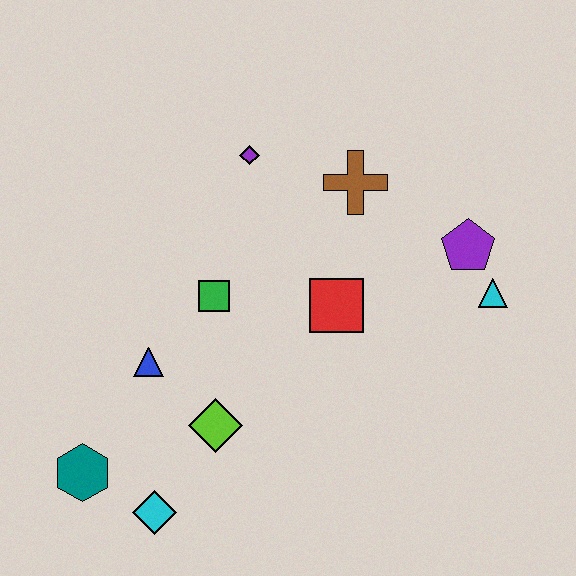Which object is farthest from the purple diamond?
The cyan diamond is farthest from the purple diamond.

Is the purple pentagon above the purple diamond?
No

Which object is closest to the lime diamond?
The blue triangle is closest to the lime diamond.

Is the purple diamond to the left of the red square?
Yes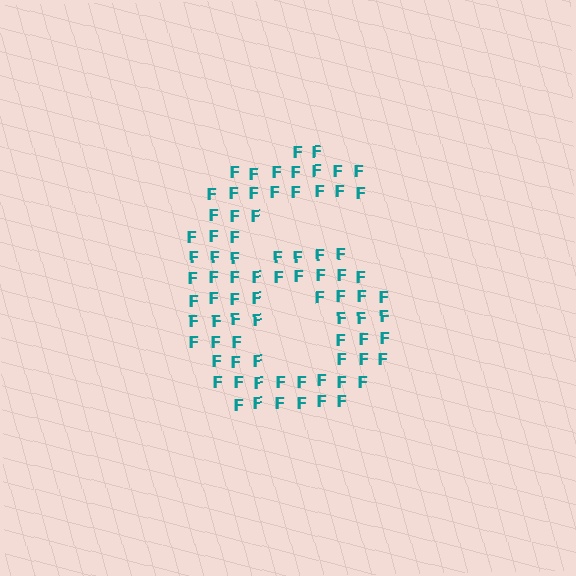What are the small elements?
The small elements are letter F's.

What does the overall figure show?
The overall figure shows the digit 6.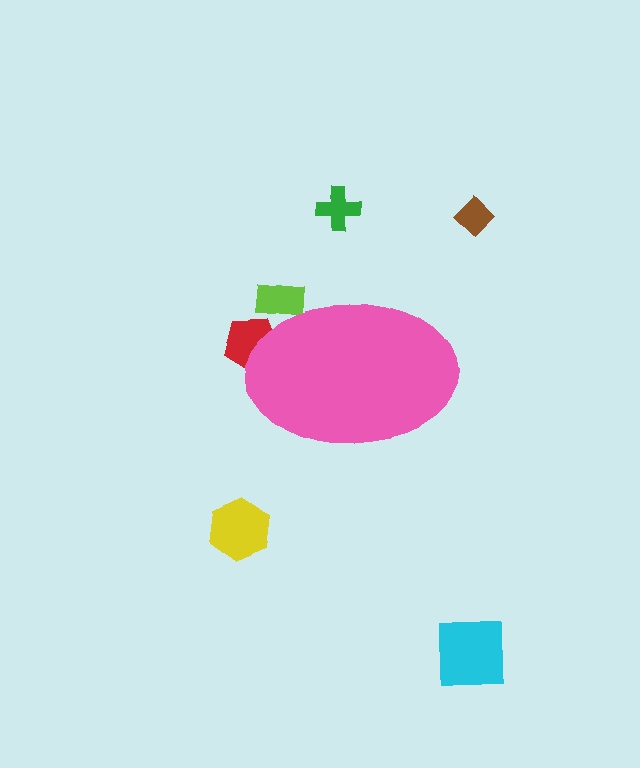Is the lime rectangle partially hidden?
Yes, the lime rectangle is partially hidden behind the pink ellipse.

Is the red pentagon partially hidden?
Yes, the red pentagon is partially hidden behind the pink ellipse.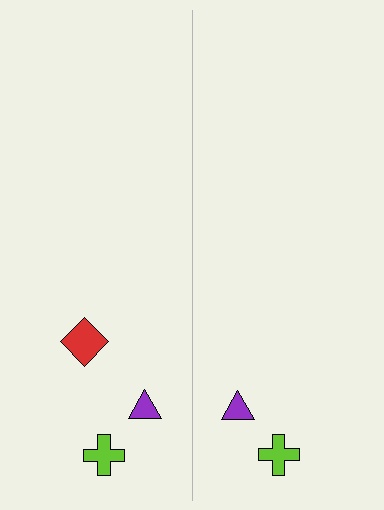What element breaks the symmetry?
A red diamond is missing from the right side.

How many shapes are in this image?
There are 5 shapes in this image.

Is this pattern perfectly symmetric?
No, the pattern is not perfectly symmetric. A red diamond is missing from the right side.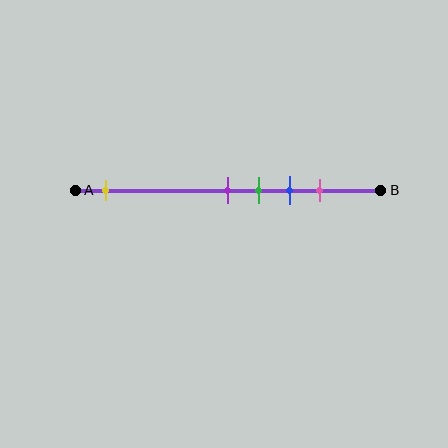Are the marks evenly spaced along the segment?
No, the marks are not evenly spaced.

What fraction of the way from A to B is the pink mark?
The pink mark is approximately 80% (0.8) of the way from A to B.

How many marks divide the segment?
There are 5 marks dividing the segment.